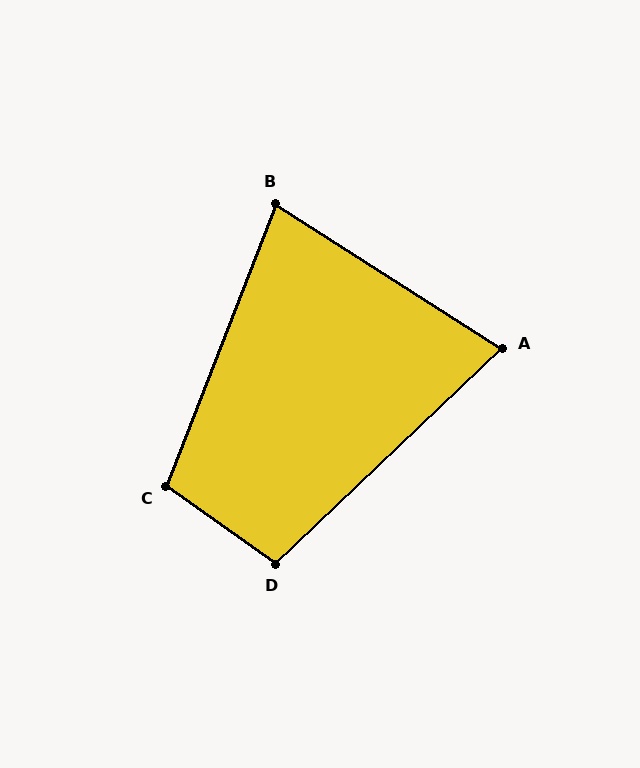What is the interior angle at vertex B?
Approximately 79 degrees (acute).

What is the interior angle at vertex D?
Approximately 101 degrees (obtuse).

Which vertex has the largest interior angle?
C, at approximately 104 degrees.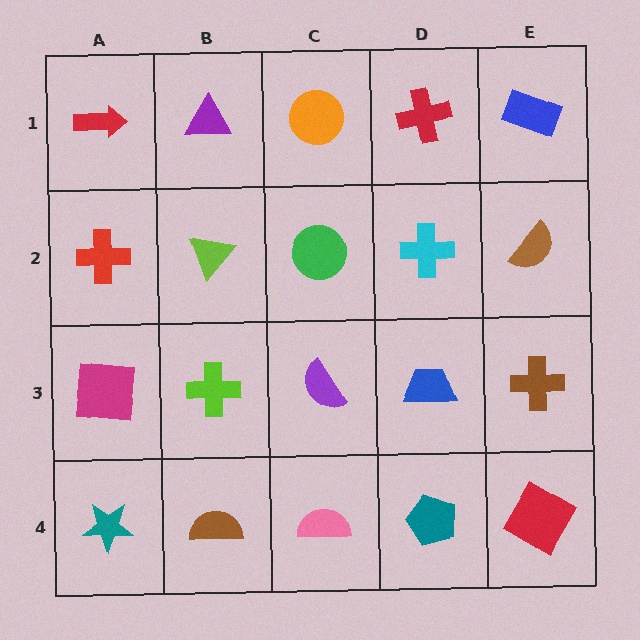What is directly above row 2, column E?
A blue rectangle.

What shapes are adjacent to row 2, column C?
An orange circle (row 1, column C), a purple semicircle (row 3, column C), a lime triangle (row 2, column B), a cyan cross (row 2, column D).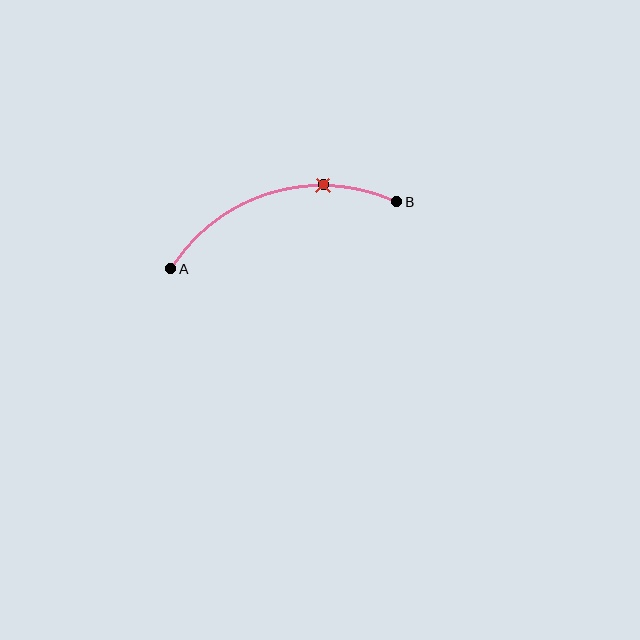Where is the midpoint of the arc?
The arc midpoint is the point on the curve farthest from the straight line joining A and B. It sits above that line.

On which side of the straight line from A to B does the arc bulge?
The arc bulges above the straight line connecting A and B.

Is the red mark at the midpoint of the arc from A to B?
No. The red mark lies on the arc but is closer to endpoint B. The arc midpoint would be at the point on the curve equidistant along the arc from both A and B.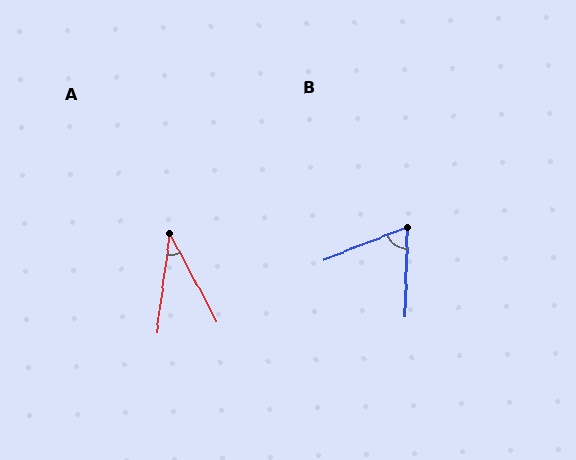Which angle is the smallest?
A, at approximately 36 degrees.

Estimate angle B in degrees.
Approximately 67 degrees.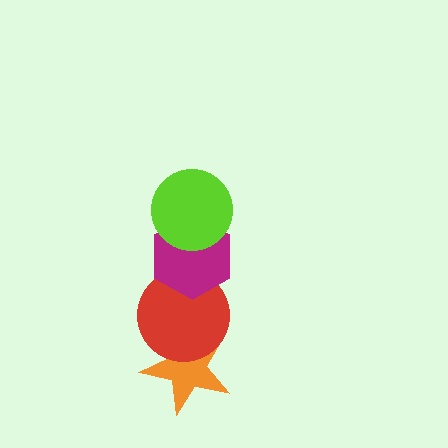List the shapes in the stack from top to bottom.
From top to bottom: the lime circle, the magenta hexagon, the red circle, the orange star.